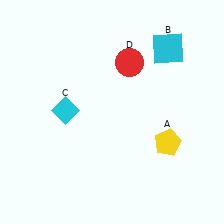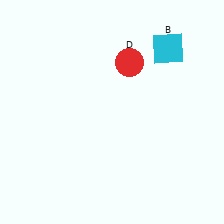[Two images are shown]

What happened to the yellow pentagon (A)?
The yellow pentagon (A) was removed in Image 2. It was in the bottom-right area of Image 1.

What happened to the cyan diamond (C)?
The cyan diamond (C) was removed in Image 2. It was in the top-left area of Image 1.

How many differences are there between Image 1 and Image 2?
There are 2 differences between the two images.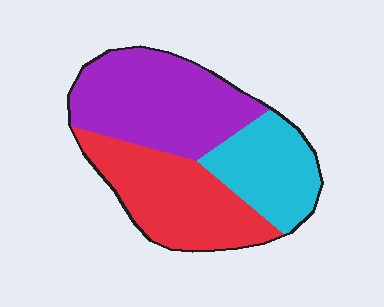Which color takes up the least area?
Cyan, at roughly 25%.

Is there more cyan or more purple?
Purple.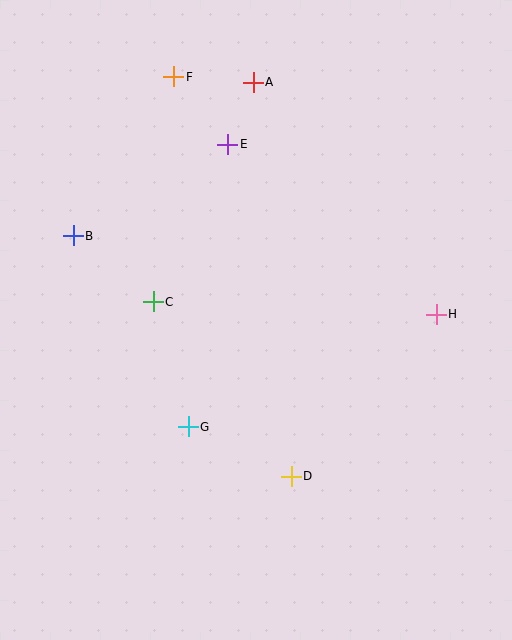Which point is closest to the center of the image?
Point C at (153, 302) is closest to the center.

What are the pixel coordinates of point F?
Point F is at (174, 77).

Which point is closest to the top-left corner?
Point F is closest to the top-left corner.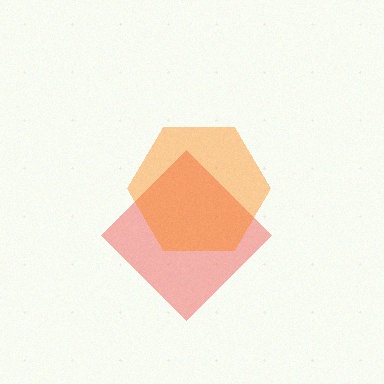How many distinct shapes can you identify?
There are 2 distinct shapes: a red diamond, an orange hexagon.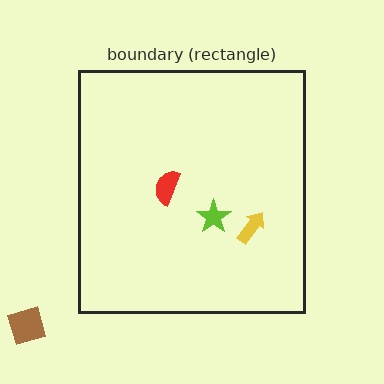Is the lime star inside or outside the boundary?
Inside.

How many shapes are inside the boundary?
3 inside, 1 outside.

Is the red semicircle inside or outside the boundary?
Inside.